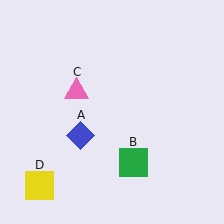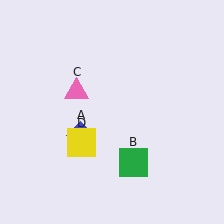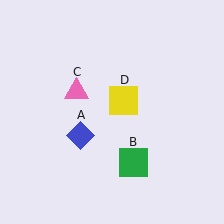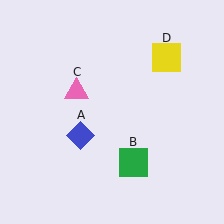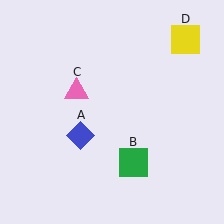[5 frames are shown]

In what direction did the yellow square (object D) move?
The yellow square (object D) moved up and to the right.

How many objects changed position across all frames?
1 object changed position: yellow square (object D).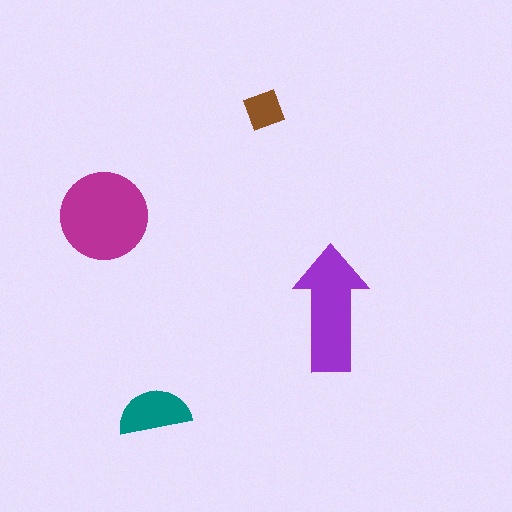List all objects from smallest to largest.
The brown diamond, the teal semicircle, the purple arrow, the magenta circle.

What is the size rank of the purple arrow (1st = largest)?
2nd.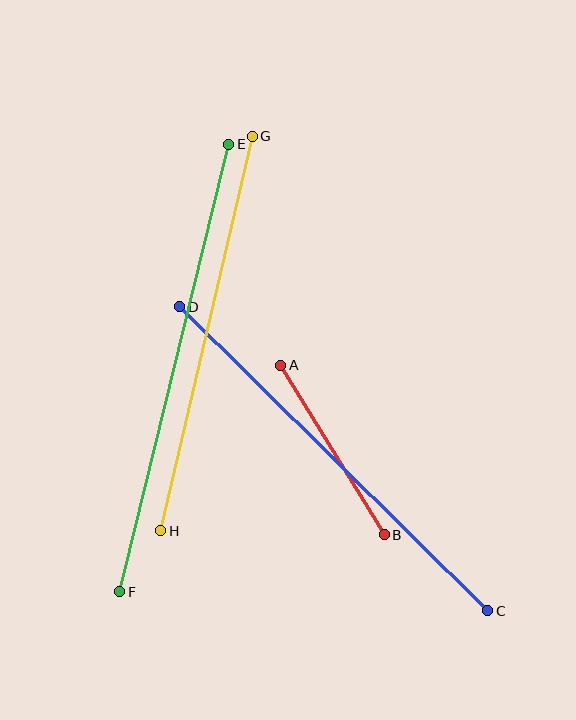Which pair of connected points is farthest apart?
Points E and F are farthest apart.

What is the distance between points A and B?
The distance is approximately 199 pixels.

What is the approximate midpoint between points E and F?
The midpoint is at approximately (174, 368) pixels.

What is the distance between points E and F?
The distance is approximately 461 pixels.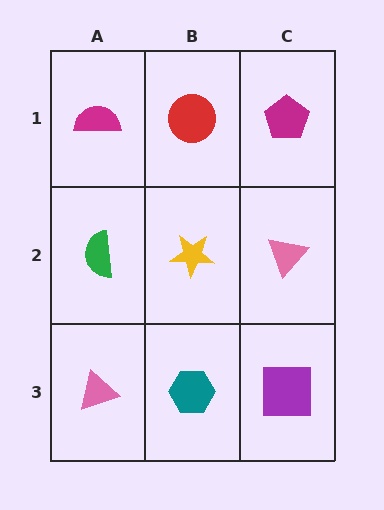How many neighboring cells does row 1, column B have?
3.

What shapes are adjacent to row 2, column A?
A magenta semicircle (row 1, column A), a pink triangle (row 3, column A), a yellow star (row 2, column B).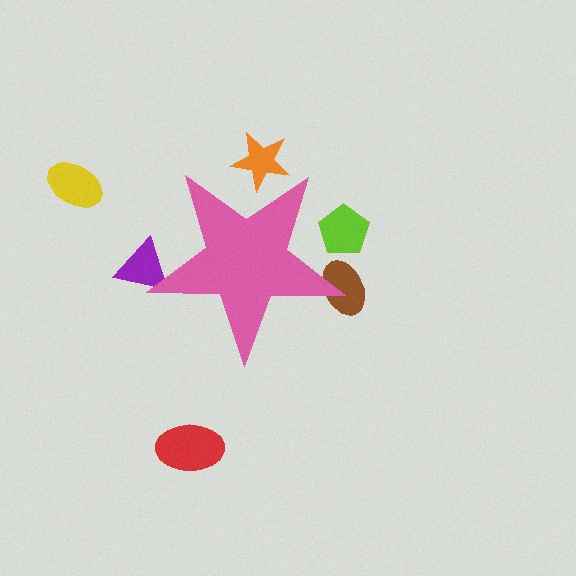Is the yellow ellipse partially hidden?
No, the yellow ellipse is fully visible.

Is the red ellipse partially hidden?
No, the red ellipse is fully visible.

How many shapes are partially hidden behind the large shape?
4 shapes are partially hidden.